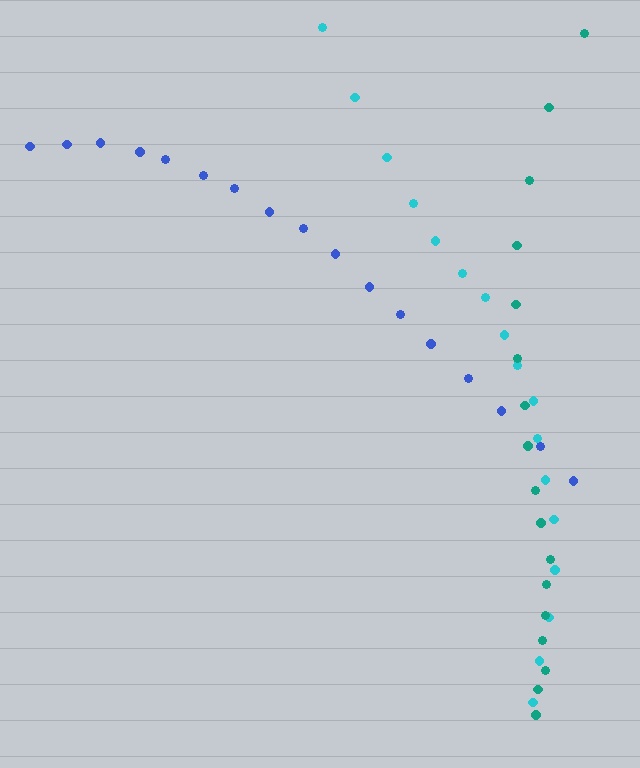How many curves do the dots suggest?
There are 3 distinct paths.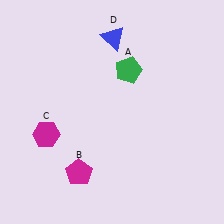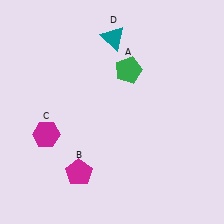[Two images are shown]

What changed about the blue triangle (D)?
In Image 1, D is blue. In Image 2, it changed to teal.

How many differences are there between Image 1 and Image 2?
There is 1 difference between the two images.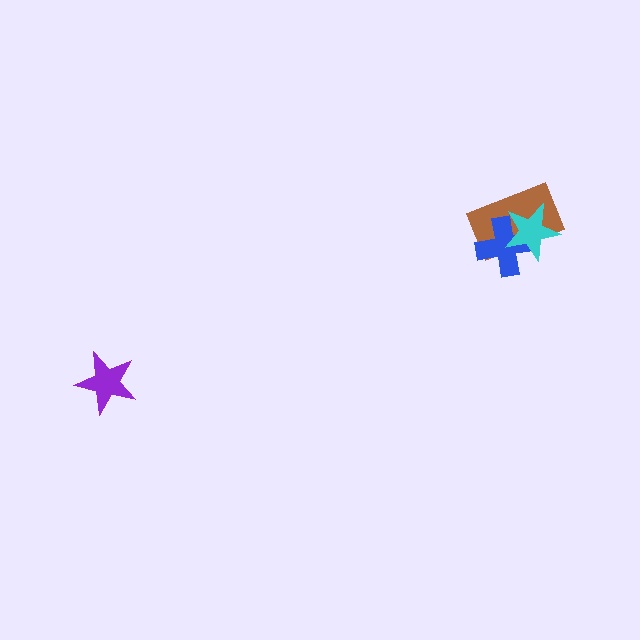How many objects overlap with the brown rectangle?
2 objects overlap with the brown rectangle.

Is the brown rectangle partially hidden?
Yes, it is partially covered by another shape.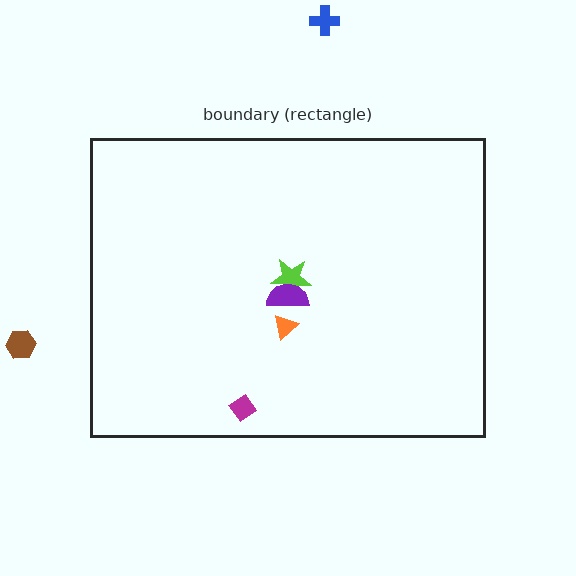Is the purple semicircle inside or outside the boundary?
Inside.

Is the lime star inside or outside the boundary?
Inside.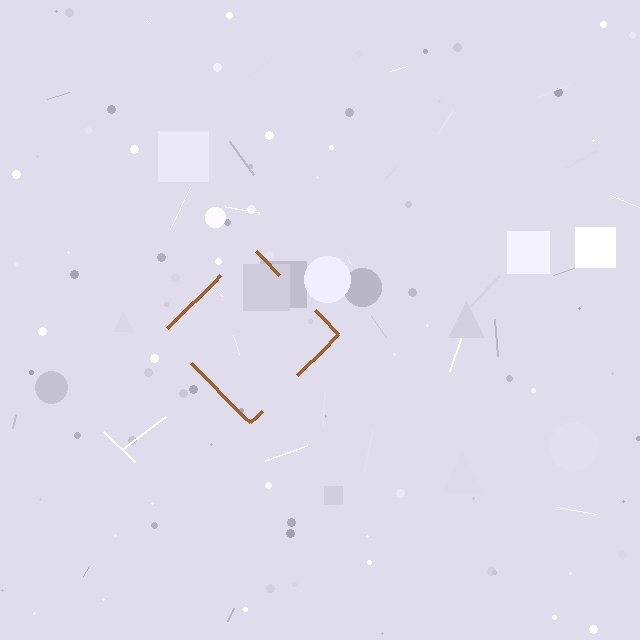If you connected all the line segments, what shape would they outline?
They would outline a diamond.